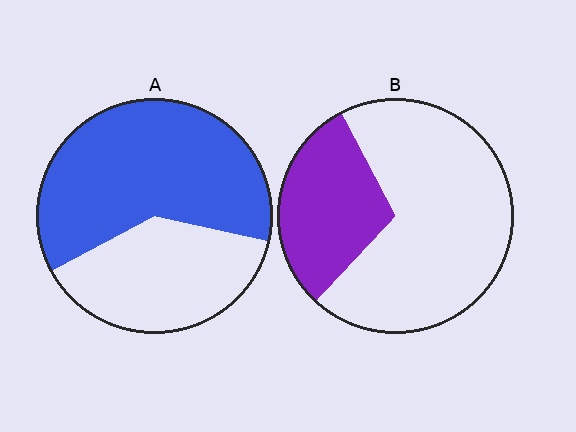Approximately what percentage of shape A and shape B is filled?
A is approximately 60% and B is approximately 30%.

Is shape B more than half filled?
No.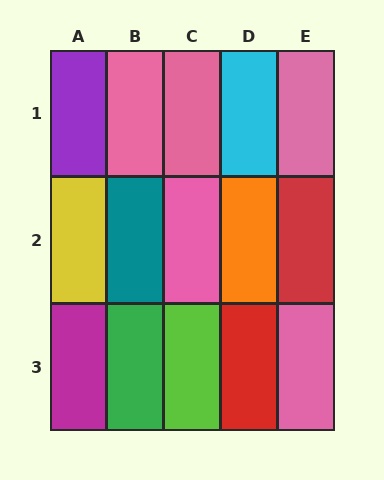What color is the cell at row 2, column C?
Pink.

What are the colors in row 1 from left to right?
Purple, pink, pink, cyan, pink.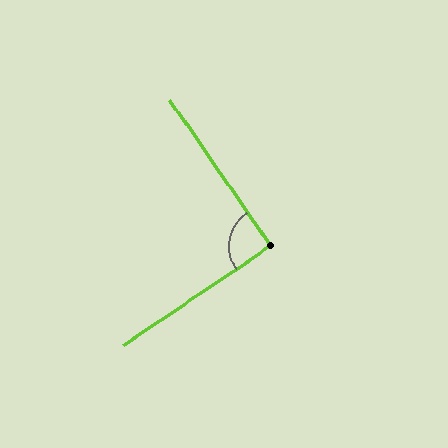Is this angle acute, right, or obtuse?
It is approximately a right angle.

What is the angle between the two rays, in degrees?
Approximately 90 degrees.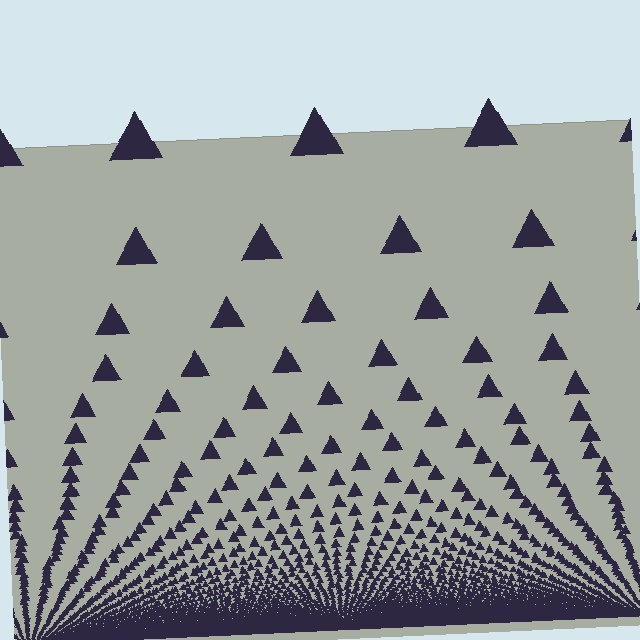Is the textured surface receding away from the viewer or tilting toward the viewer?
The surface appears to tilt toward the viewer. Texture elements get larger and sparser toward the top.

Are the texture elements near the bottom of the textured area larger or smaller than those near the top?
Smaller. The gradient is inverted — elements near the bottom are smaller and denser.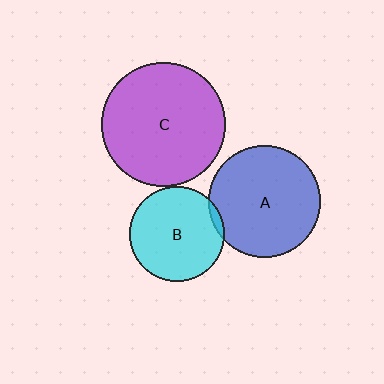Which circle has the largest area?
Circle C (purple).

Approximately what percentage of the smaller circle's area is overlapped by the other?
Approximately 5%.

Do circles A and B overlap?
Yes.